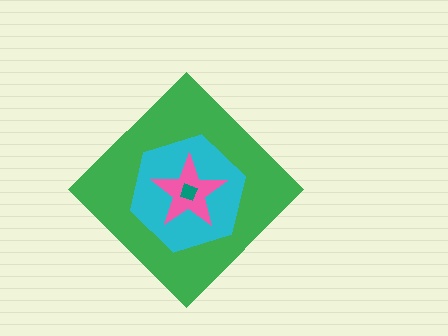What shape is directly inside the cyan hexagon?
The pink star.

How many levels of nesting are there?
4.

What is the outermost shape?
The green diamond.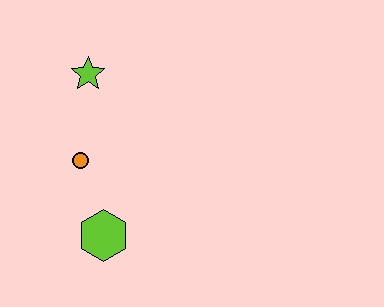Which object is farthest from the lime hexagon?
The lime star is farthest from the lime hexagon.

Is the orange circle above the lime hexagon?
Yes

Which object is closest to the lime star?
The orange circle is closest to the lime star.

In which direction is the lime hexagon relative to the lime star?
The lime hexagon is below the lime star.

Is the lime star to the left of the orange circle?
No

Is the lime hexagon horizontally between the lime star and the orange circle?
No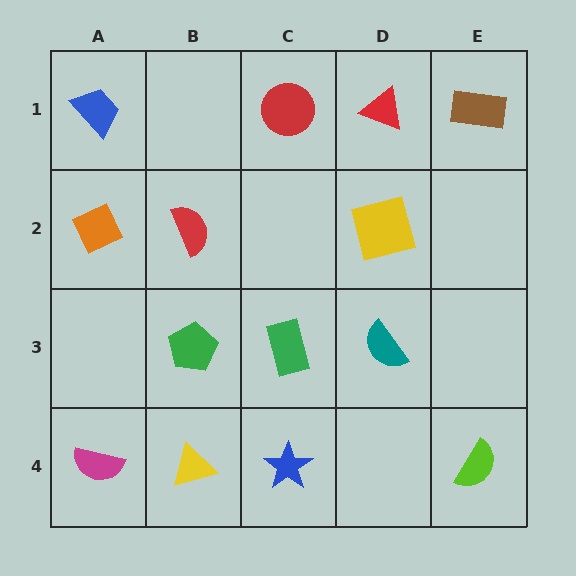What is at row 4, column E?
A lime semicircle.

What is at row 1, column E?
A brown rectangle.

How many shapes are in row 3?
3 shapes.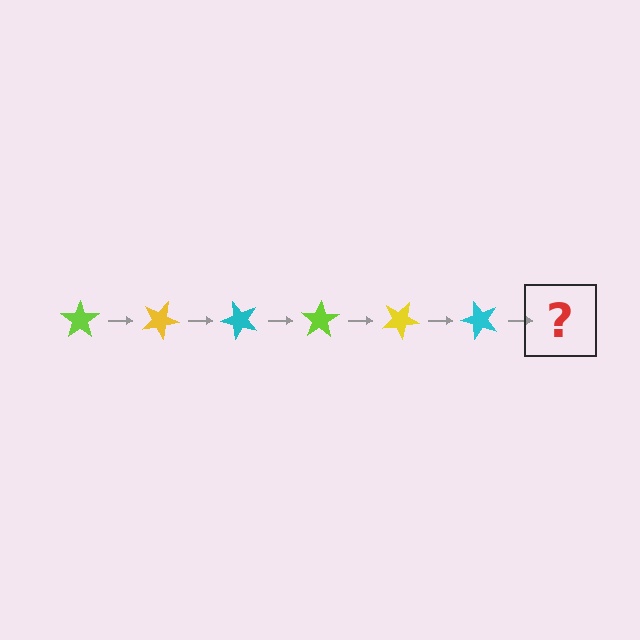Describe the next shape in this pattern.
It should be a lime star, rotated 150 degrees from the start.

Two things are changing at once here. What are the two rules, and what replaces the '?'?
The two rules are that it rotates 25 degrees each step and the color cycles through lime, yellow, and cyan. The '?' should be a lime star, rotated 150 degrees from the start.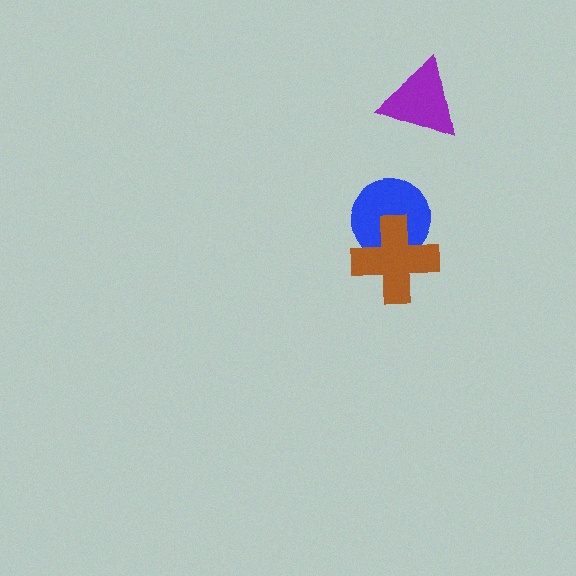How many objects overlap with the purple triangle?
0 objects overlap with the purple triangle.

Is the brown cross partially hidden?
No, no other shape covers it.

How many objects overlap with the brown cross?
1 object overlaps with the brown cross.